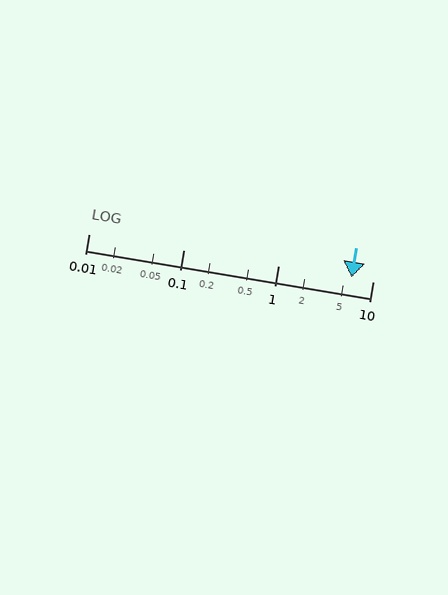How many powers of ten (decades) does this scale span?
The scale spans 3 decades, from 0.01 to 10.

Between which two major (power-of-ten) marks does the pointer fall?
The pointer is between 1 and 10.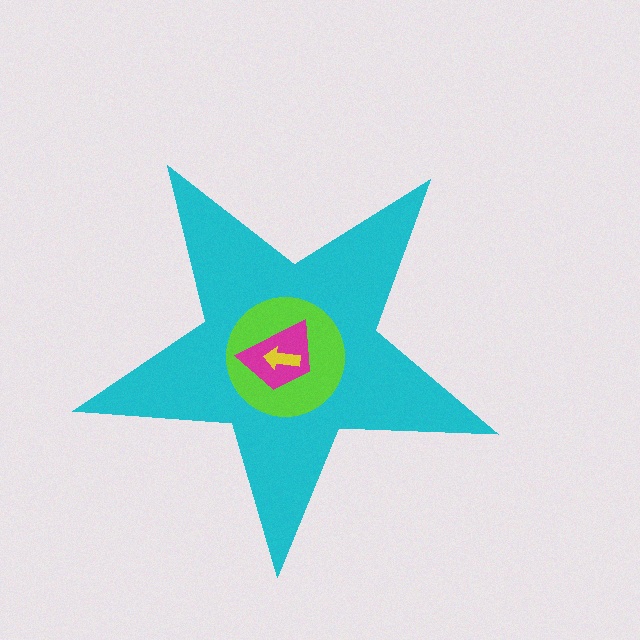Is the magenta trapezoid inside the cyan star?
Yes.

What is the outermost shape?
The cyan star.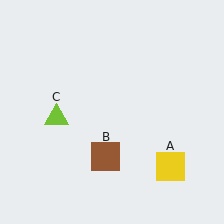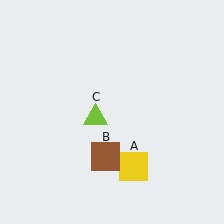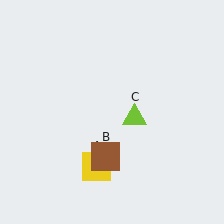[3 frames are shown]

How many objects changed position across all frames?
2 objects changed position: yellow square (object A), lime triangle (object C).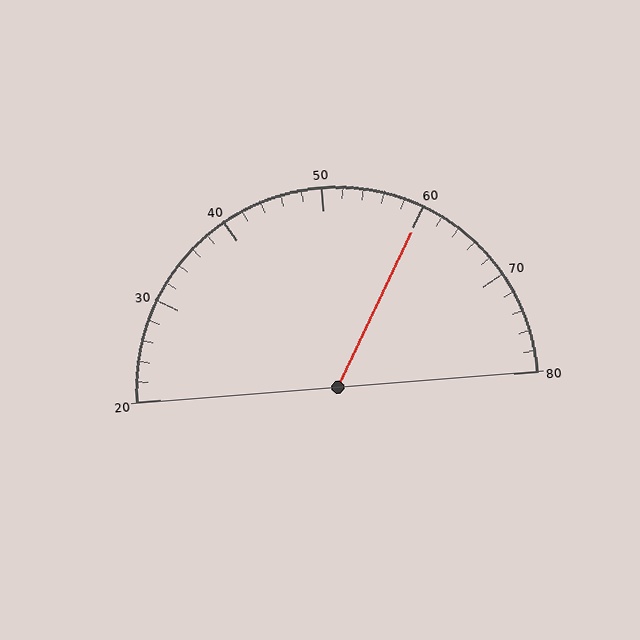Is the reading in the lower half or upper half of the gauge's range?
The reading is in the upper half of the range (20 to 80).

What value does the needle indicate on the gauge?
The needle indicates approximately 60.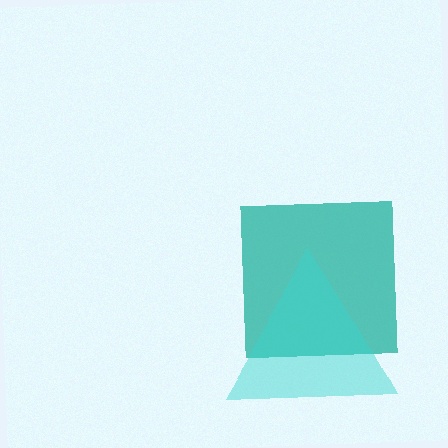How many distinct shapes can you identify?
There are 2 distinct shapes: a teal square, a cyan triangle.